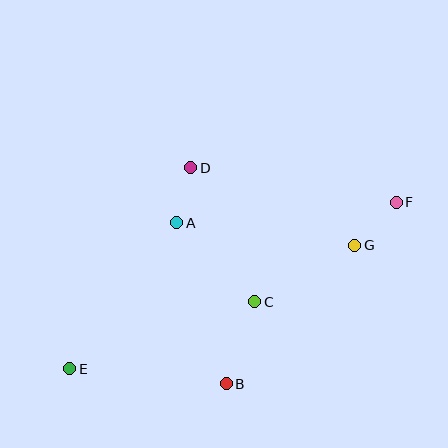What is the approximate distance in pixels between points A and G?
The distance between A and G is approximately 180 pixels.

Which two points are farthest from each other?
Points E and F are farthest from each other.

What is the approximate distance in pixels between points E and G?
The distance between E and G is approximately 311 pixels.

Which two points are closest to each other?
Points A and D are closest to each other.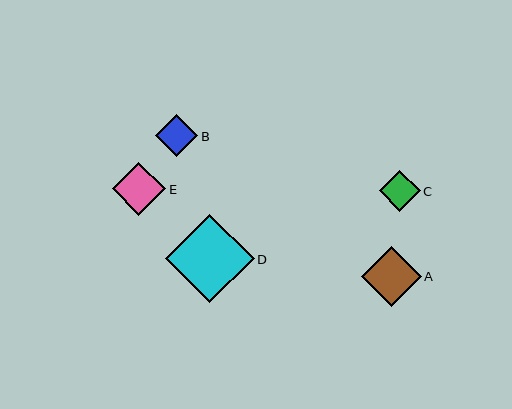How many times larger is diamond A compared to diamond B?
Diamond A is approximately 1.4 times the size of diamond B.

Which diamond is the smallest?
Diamond C is the smallest with a size of approximately 41 pixels.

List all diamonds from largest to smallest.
From largest to smallest: D, A, E, B, C.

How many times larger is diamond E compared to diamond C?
Diamond E is approximately 1.3 times the size of diamond C.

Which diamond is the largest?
Diamond D is the largest with a size of approximately 88 pixels.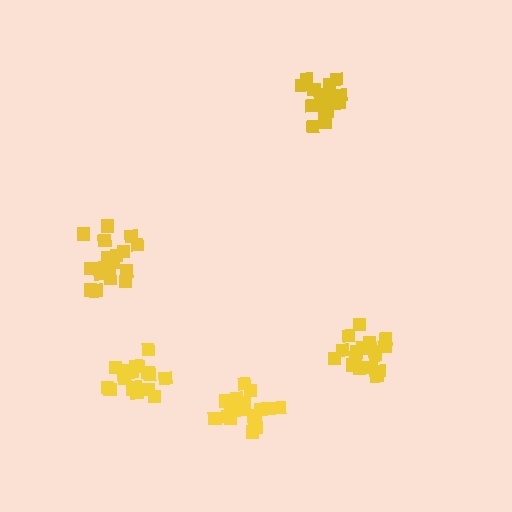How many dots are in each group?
Group 1: 17 dots, Group 2: 17 dots, Group 3: 16 dots, Group 4: 19 dots, Group 5: 18 dots (87 total).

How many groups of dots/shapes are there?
There are 5 groups.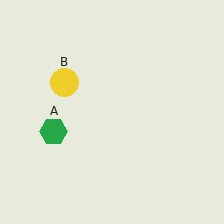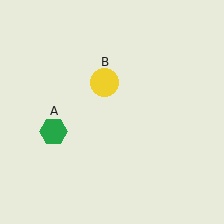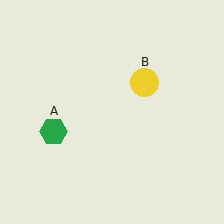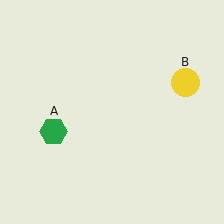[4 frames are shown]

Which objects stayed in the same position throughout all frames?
Green hexagon (object A) remained stationary.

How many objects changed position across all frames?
1 object changed position: yellow circle (object B).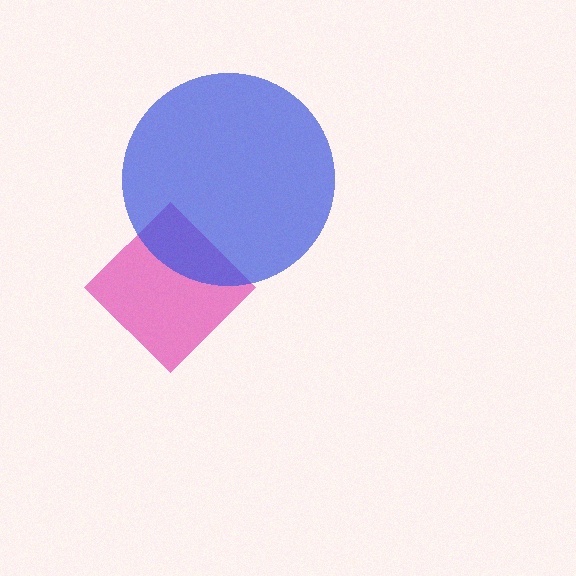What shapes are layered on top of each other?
The layered shapes are: a magenta diamond, a blue circle.